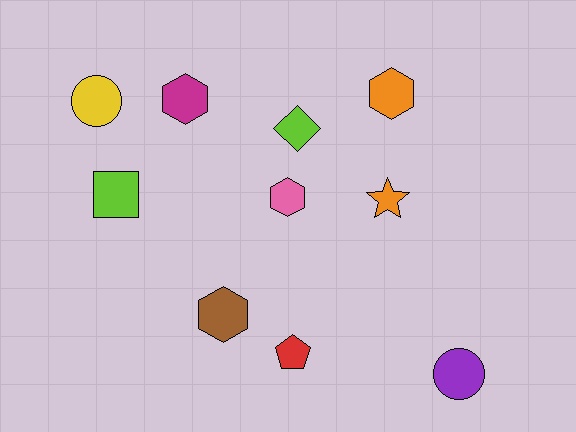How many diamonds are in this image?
There is 1 diamond.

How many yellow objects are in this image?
There is 1 yellow object.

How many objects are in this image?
There are 10 objects.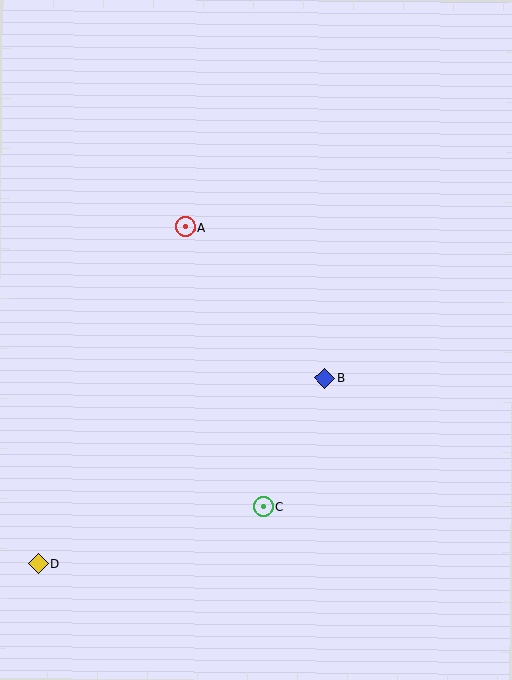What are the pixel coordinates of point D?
Point D is at (39, 564).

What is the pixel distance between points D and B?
The distance between D and B is 341 pixels.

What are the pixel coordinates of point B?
Point B is at (324, 378).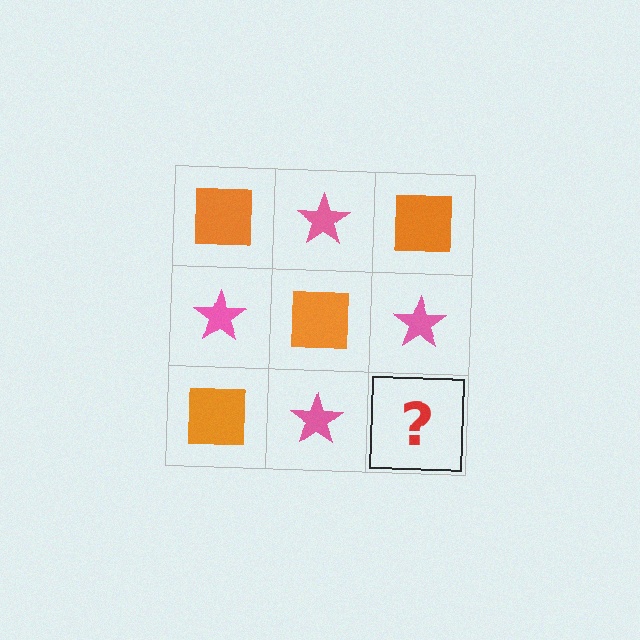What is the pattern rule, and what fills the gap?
The rule is that it alternates orange square and pink star in a checkerboard pattern. The gap should be filled with an orange square.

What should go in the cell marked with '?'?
The missing cell should contain an orange square.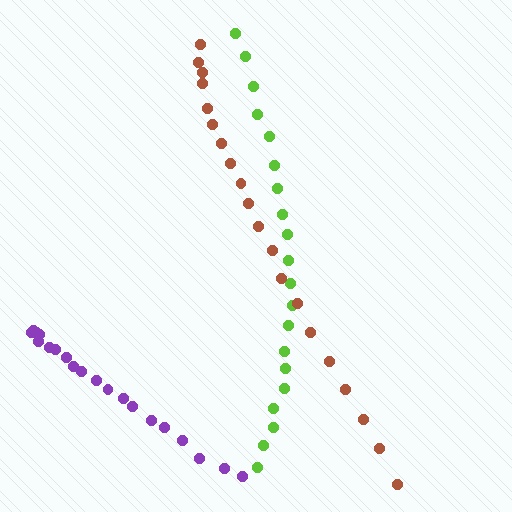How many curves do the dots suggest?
There are 3 distinct paths.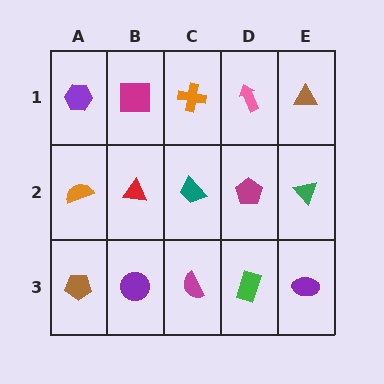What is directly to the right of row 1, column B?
An orange cross.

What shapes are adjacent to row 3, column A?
An orange semicircle (row 2, column A), a purple circle (row 3, column B).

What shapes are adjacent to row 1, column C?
A teal trapezoid (row 2, column C), a magenta square (row 1, column B), a pink arrow (row 1, column D).